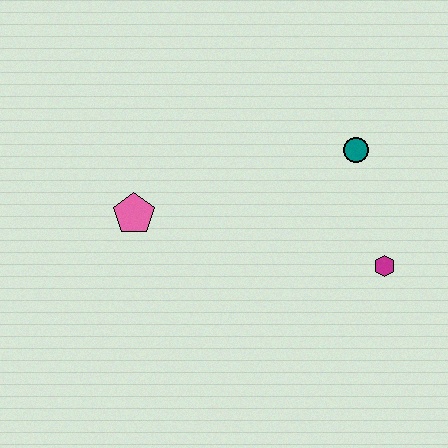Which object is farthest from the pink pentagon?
The magenta hexagon is farthest from the pink pentagon.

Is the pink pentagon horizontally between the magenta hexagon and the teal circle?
No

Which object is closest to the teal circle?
The magenta hexagon is closest to the teal circle.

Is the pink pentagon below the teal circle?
Yes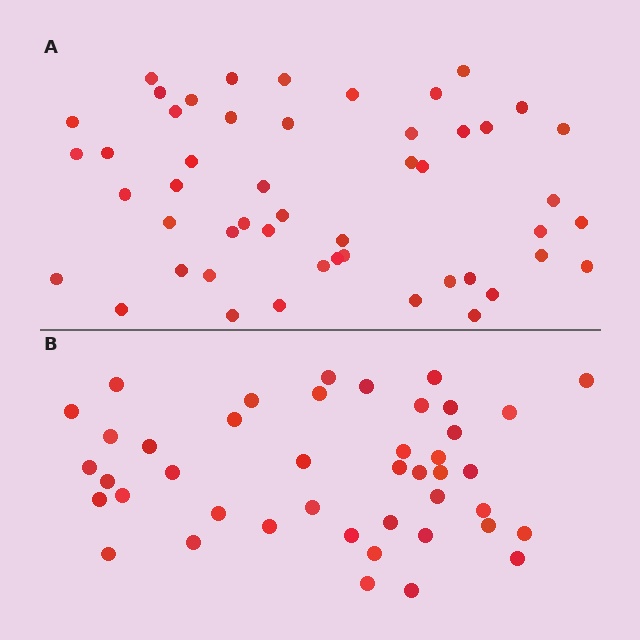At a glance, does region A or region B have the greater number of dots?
Region A (the top region) has more dots.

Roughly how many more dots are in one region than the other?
Region A has roughly 8 or so more dots than region B.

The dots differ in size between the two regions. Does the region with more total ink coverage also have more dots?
No. Region B has more total ink coverage because its dots are larger, but region A actually contains more individual dots. Total area can be misleading — the number of items is what matters here.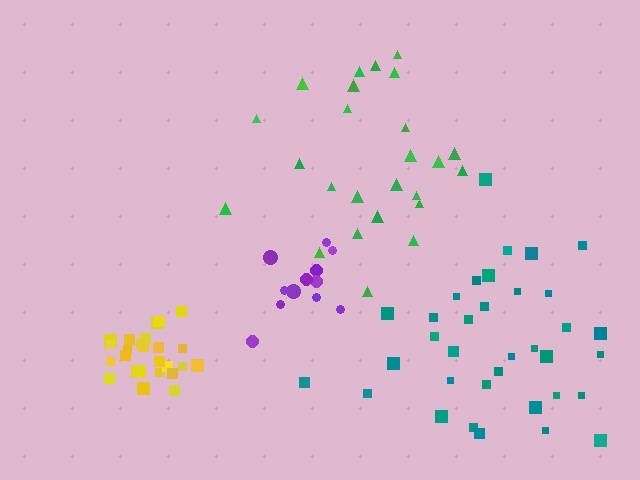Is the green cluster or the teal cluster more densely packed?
Green.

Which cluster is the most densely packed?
Yellow.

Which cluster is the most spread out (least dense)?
Teal.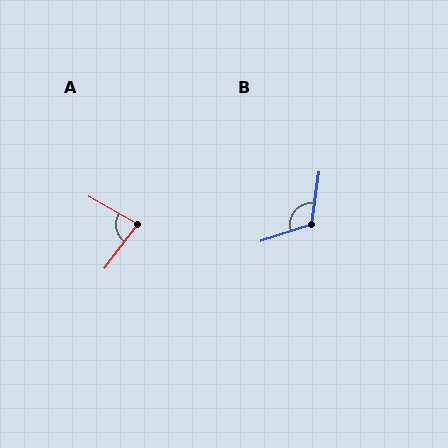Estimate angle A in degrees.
Approximately 83 degrees.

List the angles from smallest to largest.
A (83°), B (117°).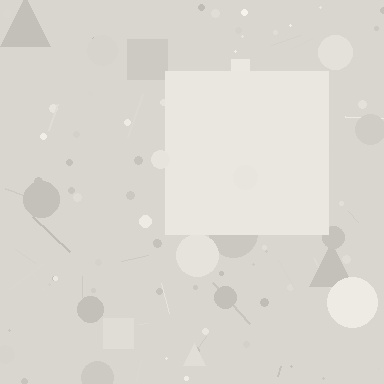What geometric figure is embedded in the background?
A square is embedded in the background.